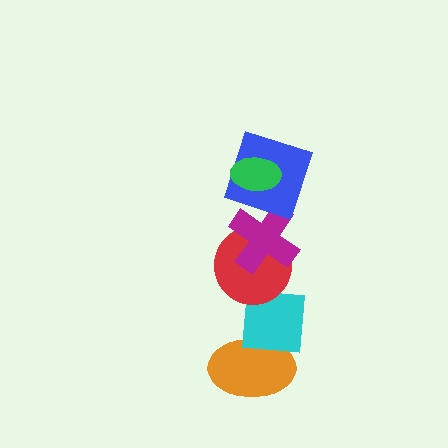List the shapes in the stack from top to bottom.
From top to bottom: the green ellipse, the blue square, the magenta cross, the red circle, the cyan square, the orange ellipse.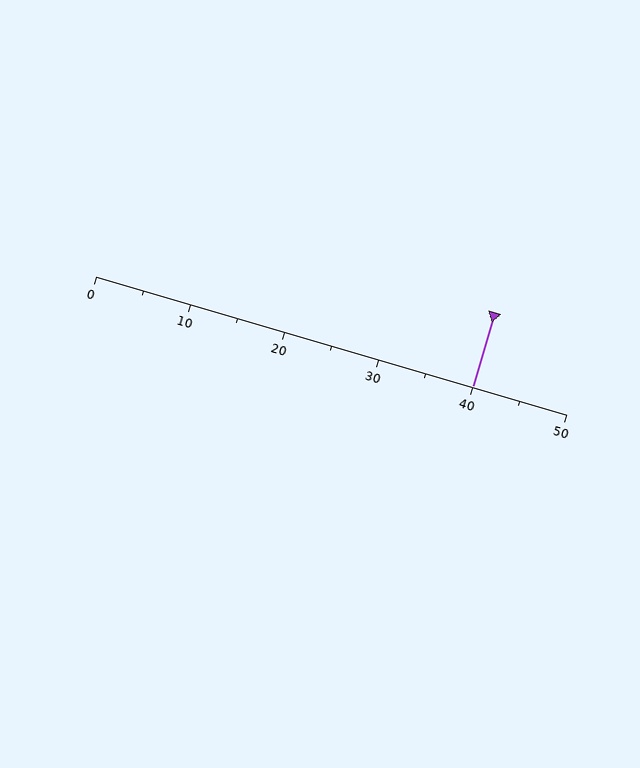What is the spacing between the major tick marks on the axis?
The major ticks are spaced 10 apart.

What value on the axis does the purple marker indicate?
The marker indicates approximately 40.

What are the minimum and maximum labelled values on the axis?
The axis runs from 0 to 50.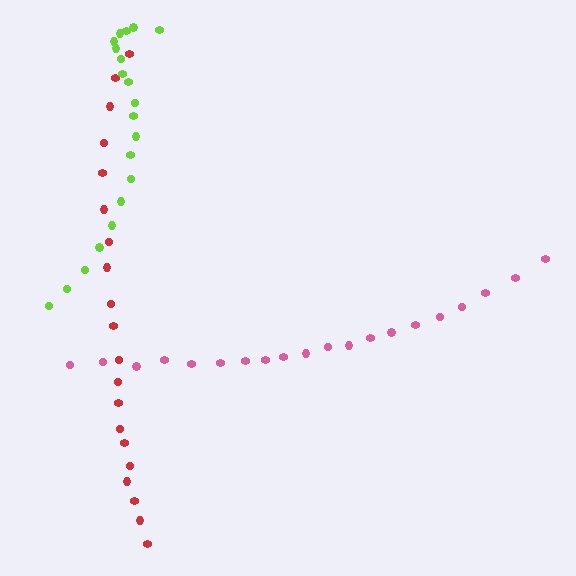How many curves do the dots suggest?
There are 3 distinct paths.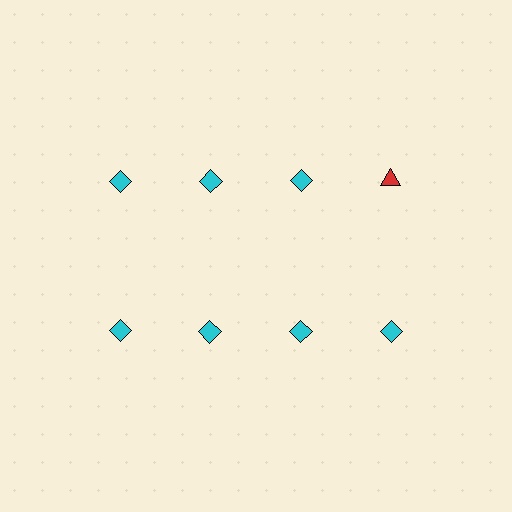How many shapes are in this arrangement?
There are 8 shapes arranged in a grid pattern.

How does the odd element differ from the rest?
It differs in both color (red instead of cyan) and shape (triangle instead of diamond).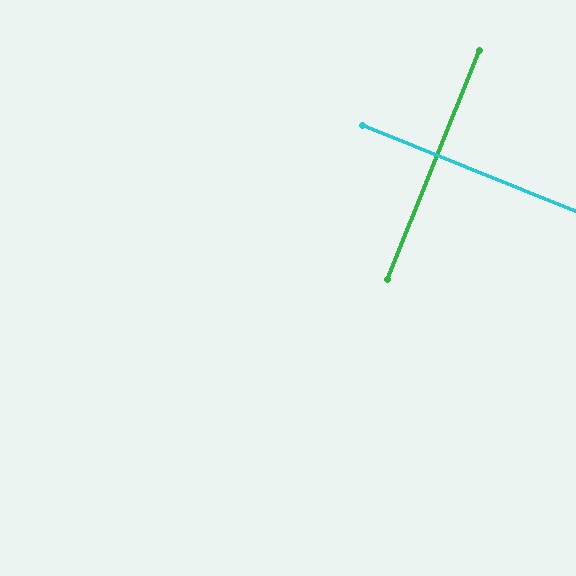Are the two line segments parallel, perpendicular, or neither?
Perpendicular — they meet at approximately 90°.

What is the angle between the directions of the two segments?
Approximately 90 degrees.